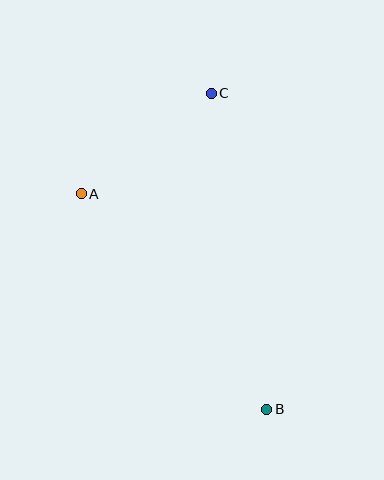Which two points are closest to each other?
Points A and C are closest to each other.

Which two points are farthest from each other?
Points B and C are farthest from each other.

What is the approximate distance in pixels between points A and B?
The distance between A and B is approximately 284 pixels.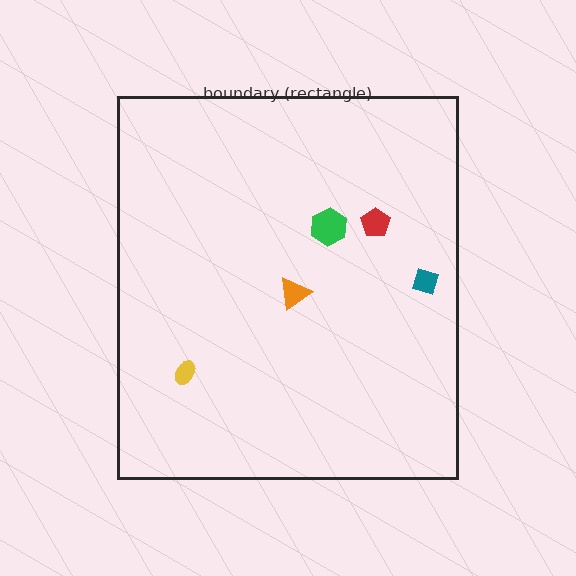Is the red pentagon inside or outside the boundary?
Inside.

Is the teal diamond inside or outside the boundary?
Inside.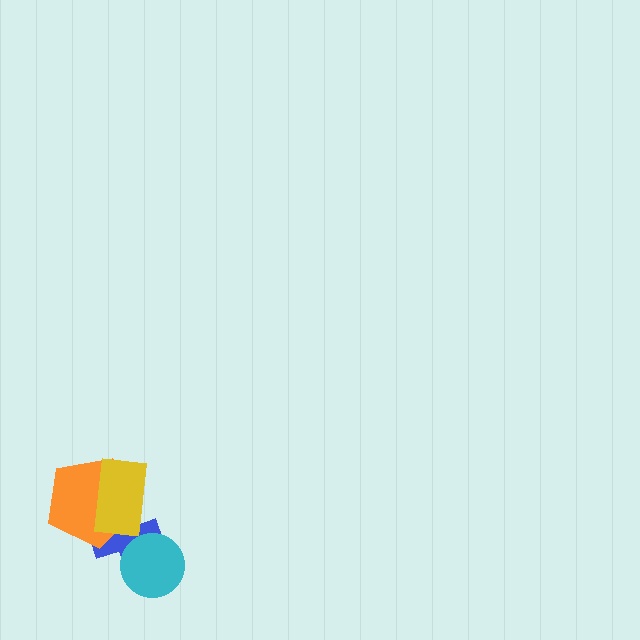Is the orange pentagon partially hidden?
Yes, it is partially covered by another shape.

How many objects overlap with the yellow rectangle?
2 objects overlap with the yellow rectangle.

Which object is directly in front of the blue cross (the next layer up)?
The orange pentagon is directly in front of the blue cross.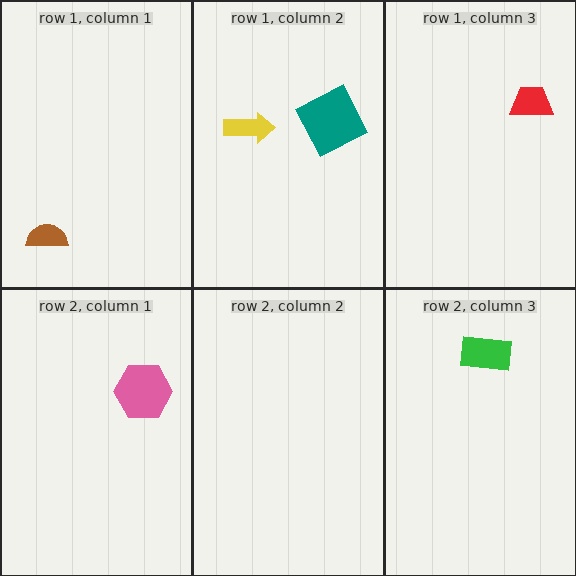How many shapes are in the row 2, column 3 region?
1.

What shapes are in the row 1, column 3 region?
The red trapezoid.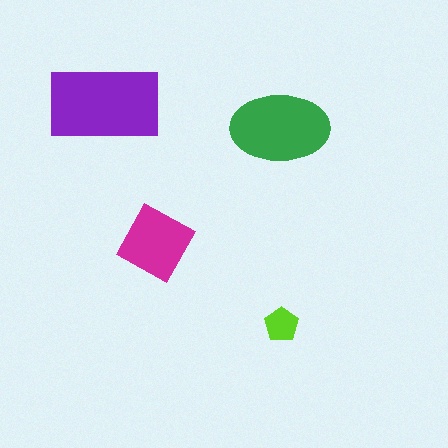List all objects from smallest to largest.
The lime pentagon, the magenta diamond, the green ellipse, the purple rectangle.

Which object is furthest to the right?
The lime pentagon is rightmost.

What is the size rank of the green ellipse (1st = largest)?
2nd.